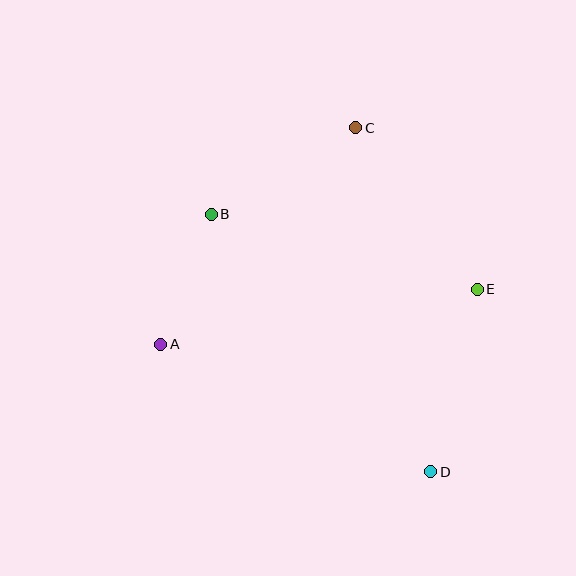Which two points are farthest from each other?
Points C and D are farthest from each other.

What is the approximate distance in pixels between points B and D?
The distance between B and D is approximately 339 pixels.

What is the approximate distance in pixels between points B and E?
The distance between B and E is approximately 277 pixels.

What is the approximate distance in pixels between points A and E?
The distance between A and E is approximately 322 pixels.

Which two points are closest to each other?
Points A and B are closest to each other.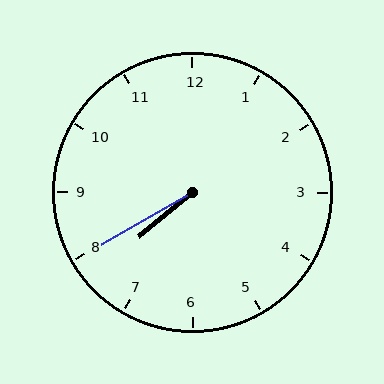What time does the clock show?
7:40.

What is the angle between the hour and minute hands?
Approximately 10 degrees.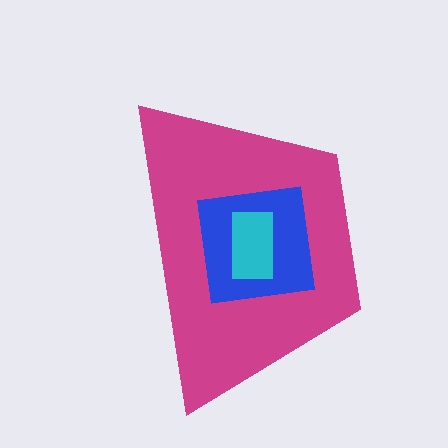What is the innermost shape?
The cyan rectangle.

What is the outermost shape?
The magenta trapezoid.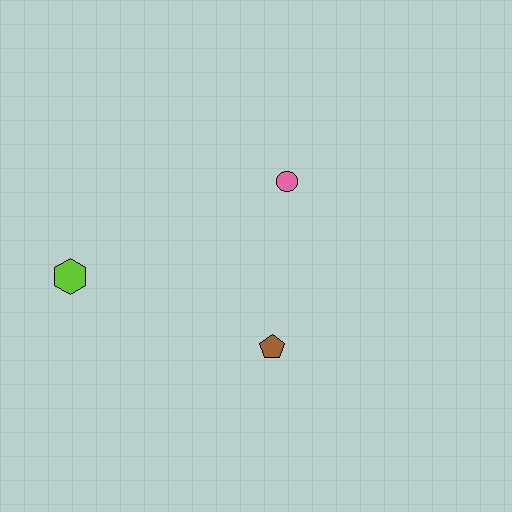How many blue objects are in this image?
There are no blue objects.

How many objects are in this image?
There are 3 objects.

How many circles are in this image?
There is 1 circle.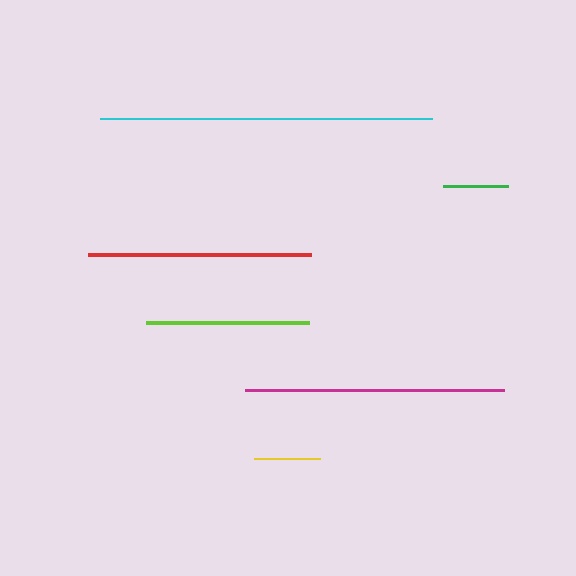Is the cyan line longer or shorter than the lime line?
The cyan line is longer than the lime line.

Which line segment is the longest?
The cyan line is the longest at approximately 333 pixels.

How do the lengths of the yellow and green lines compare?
The yellow and green lines are approximately the same length.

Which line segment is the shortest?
The green line is the shortest at approximately 65 pixels.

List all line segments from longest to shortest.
From longest to shortest: cyan, magenta, red, lime, yellow, green.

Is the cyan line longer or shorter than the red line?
The cyan line is longer than the red line.